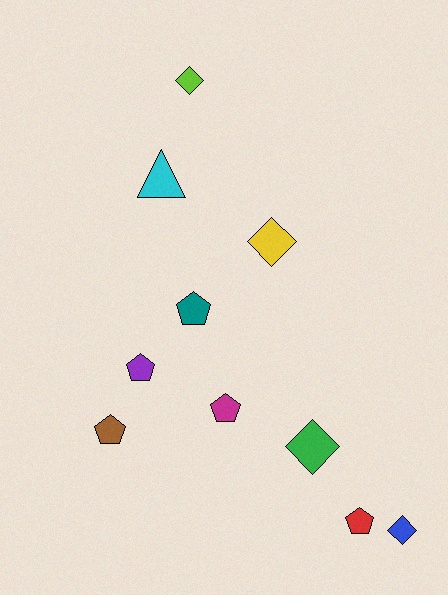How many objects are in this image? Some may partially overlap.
There are 10 objects.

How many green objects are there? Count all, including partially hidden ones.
There is 1 green object.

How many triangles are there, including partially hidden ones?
There is 1 triangle.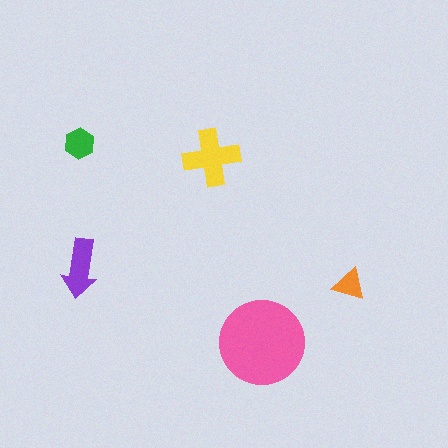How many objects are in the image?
There are 5 objects in the image.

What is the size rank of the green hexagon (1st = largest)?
4th.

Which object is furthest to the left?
The green hexagon is leftmost.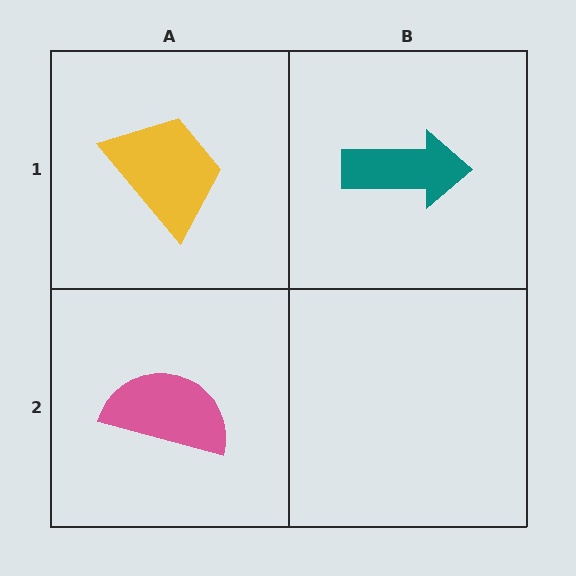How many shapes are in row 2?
1 shape.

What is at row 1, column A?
A yellow trapezoid.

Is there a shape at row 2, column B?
No, that cell is empty.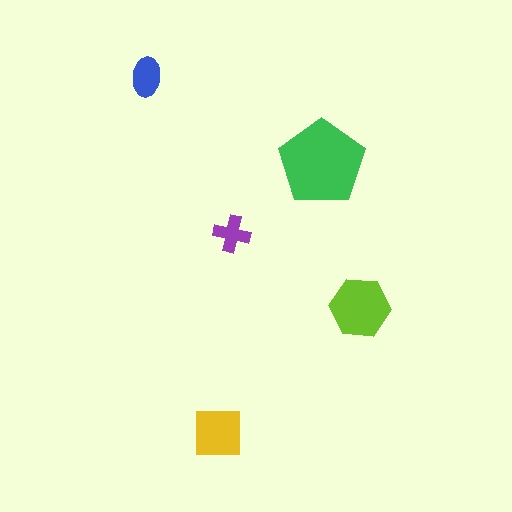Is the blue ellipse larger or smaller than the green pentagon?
Smaller.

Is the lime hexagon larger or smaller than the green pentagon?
Smaller.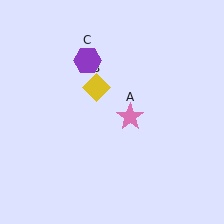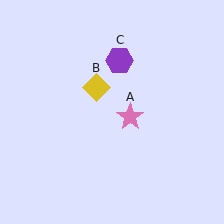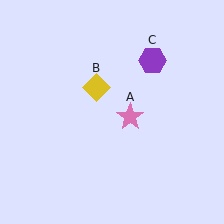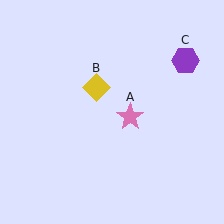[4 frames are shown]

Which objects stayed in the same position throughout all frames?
Pink star (object A) and yellow diamond (object B) remained stationary.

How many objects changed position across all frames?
1 object changed position: purple hexagon (object C).